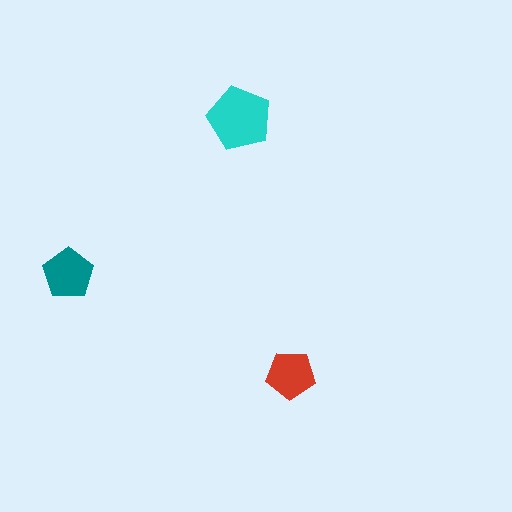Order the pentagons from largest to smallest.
the cyan one, the teal one, the red one.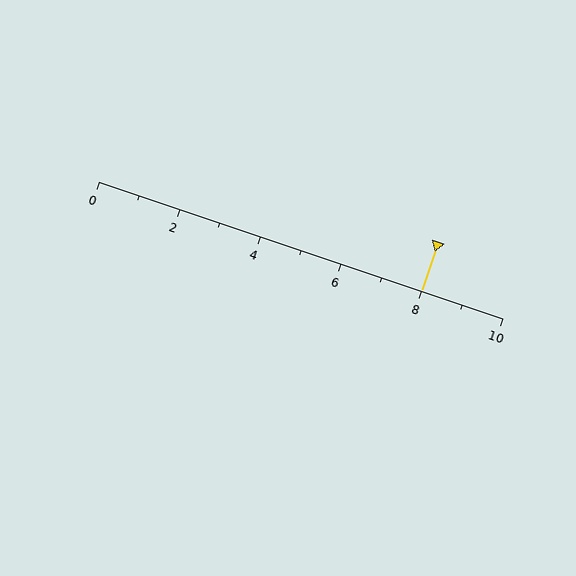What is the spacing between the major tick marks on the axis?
The major ticks are spaced 2 apart.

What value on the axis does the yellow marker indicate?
The marker indicates approximately 8.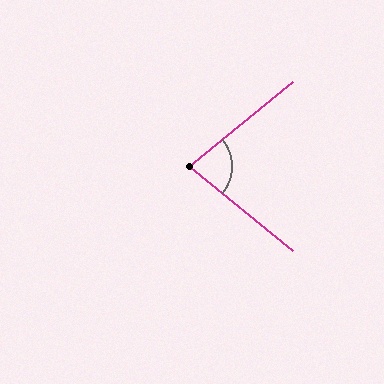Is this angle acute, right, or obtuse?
It is acute.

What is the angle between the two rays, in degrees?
Approximately 79 degrees.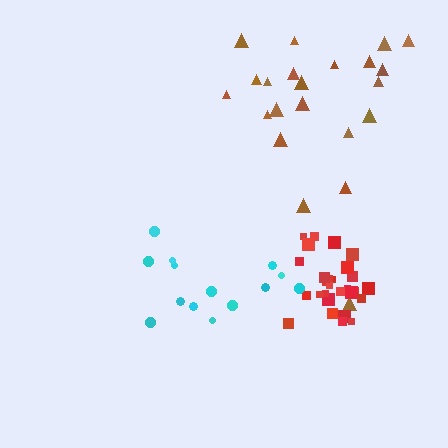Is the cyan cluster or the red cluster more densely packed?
Red.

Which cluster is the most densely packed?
Red.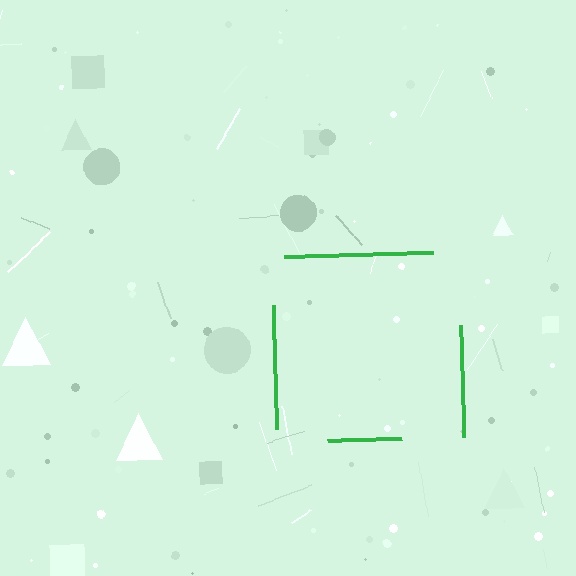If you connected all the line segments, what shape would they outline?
They would outline a square.